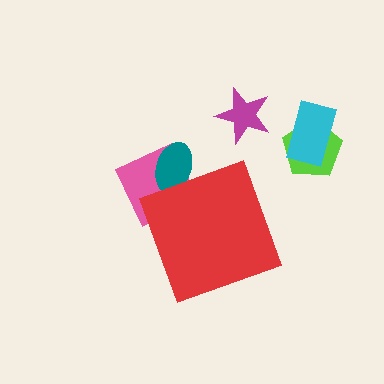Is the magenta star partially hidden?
No, the magenta star is fully visible.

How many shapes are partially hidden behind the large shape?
2 shapes are partially hidden.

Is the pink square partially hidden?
Yes, the pink square is partially hidden behind the red diamond.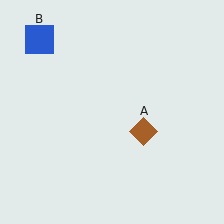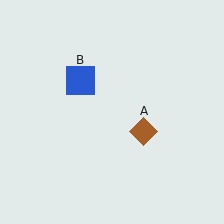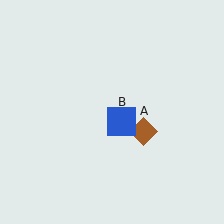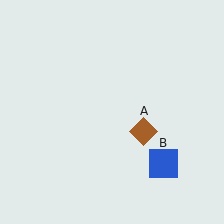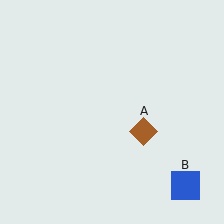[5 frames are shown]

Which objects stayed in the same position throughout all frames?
Brown diamond (object A) remained stationary.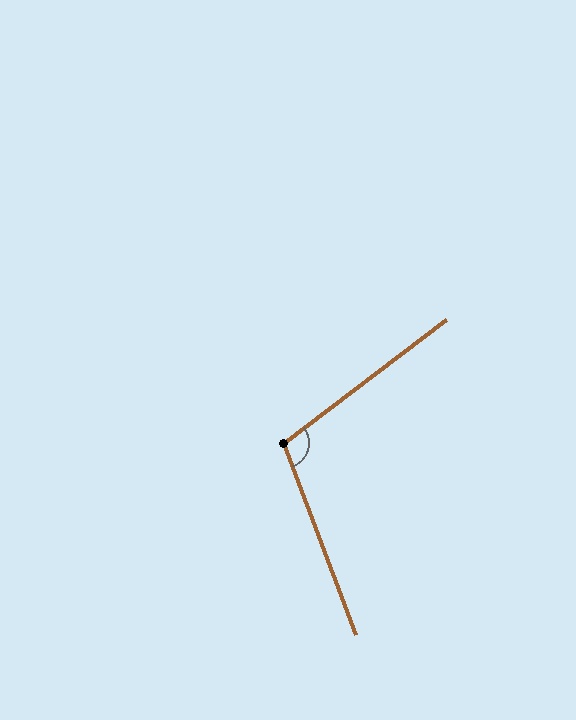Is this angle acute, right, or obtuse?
It is obtuse.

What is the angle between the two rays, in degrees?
Approximately 107 degrees.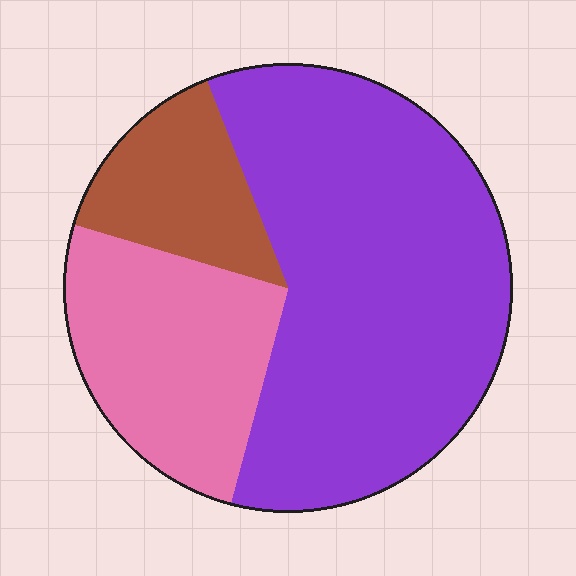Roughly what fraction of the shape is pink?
Pink takes up between a sixth and a third of the shape.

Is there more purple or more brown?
Purple.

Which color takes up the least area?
Brown, at roughly 15%.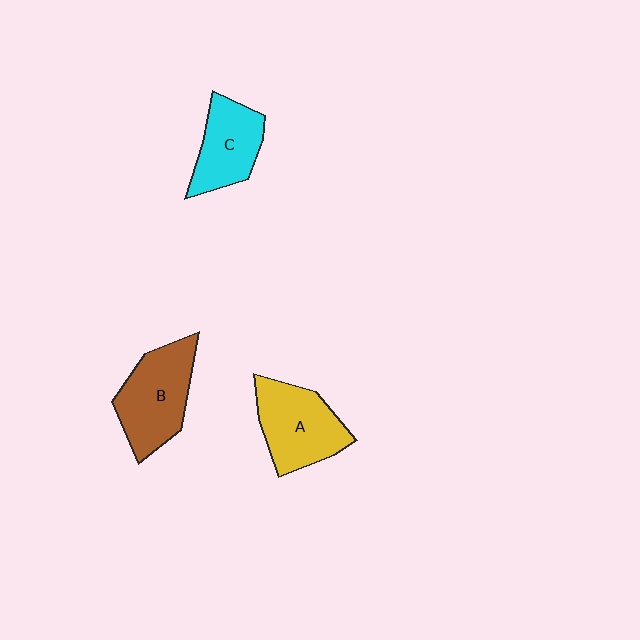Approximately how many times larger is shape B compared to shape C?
Approximately 1.3 times.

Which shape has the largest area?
Shape B (brown).